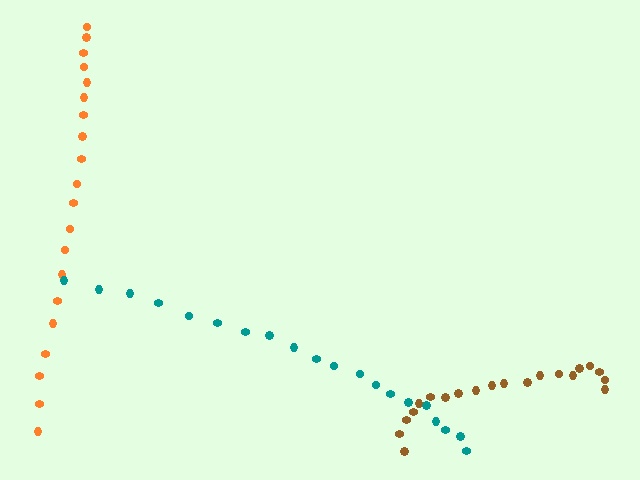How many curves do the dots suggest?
There are 3 distinct paths.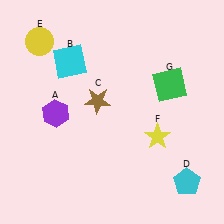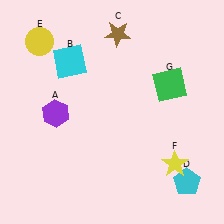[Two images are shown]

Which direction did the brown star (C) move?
The brown star (C) moved up.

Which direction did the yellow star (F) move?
The yellow star (F) moved down.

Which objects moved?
The objects that moved are: the brown star (C), the yellow star (F).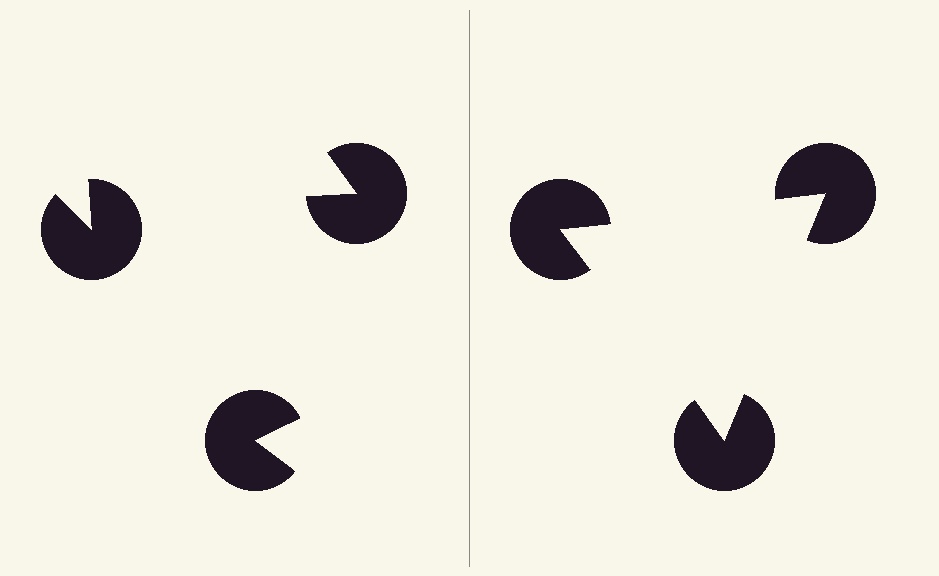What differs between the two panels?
The pac-man discs are positioned identically on both sides; only the wedge orientations differ. On the right they align to a triangle; on the left they are misaligned.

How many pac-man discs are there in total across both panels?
6 — 3 on each side.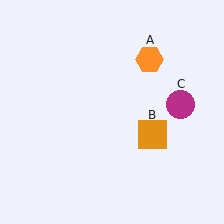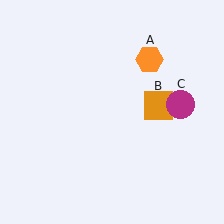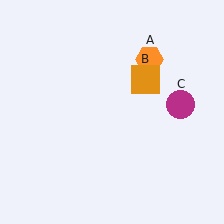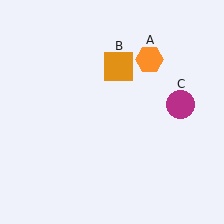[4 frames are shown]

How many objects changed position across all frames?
1 object changed position: orange square (object B).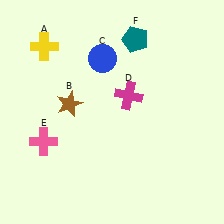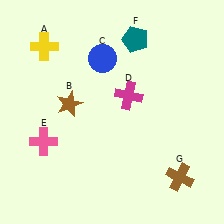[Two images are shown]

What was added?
A brown cross (G) was added in Image 2.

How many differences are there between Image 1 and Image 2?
There is 1 difference between the two images.